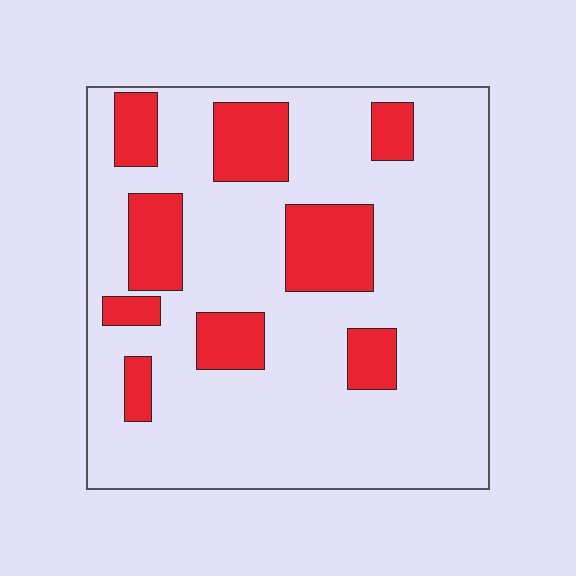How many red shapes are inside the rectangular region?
9.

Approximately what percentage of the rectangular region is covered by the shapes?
Approximately 20%.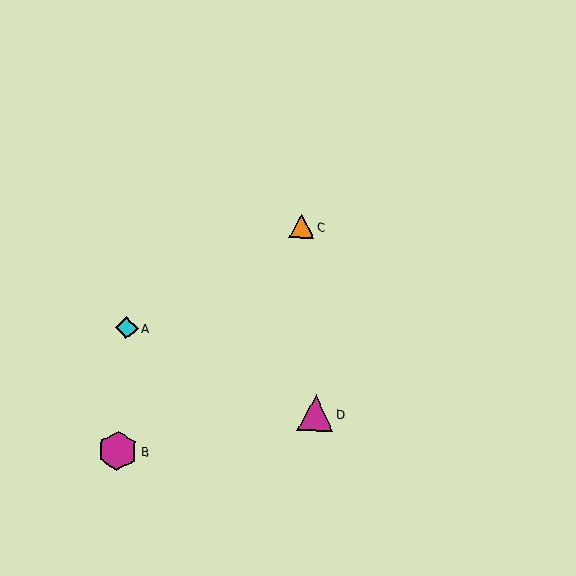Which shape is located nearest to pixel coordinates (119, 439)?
The magenta hexagon (labeled B) at (118, 451) is nearest to that location.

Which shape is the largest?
The magenta hexagon (labeled B) is the largest.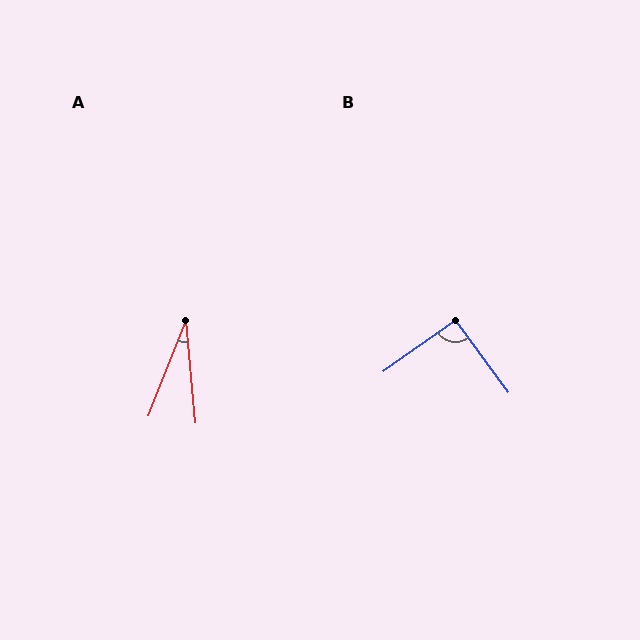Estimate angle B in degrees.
Approximately 90 degrees.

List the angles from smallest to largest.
A (27°), B (90°).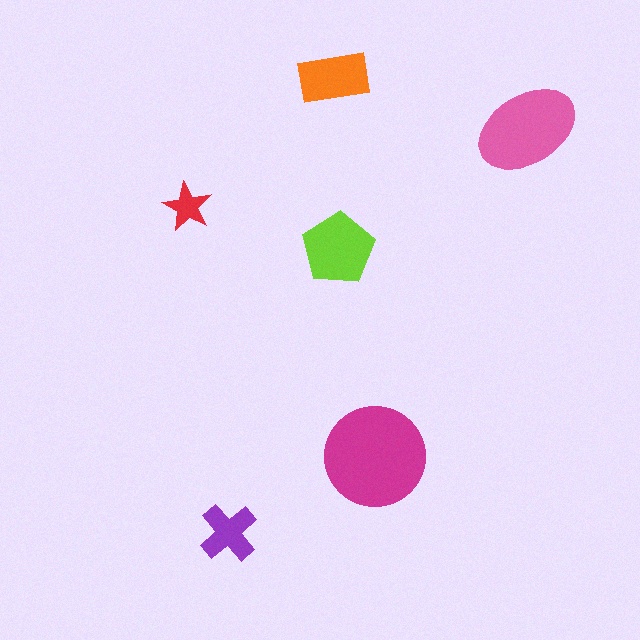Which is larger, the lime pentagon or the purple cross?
The lime pentagon.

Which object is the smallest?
The red star.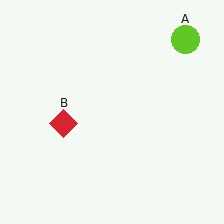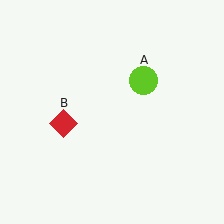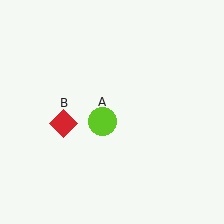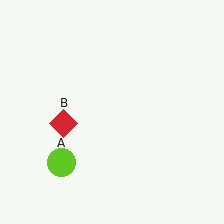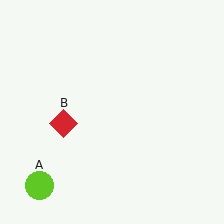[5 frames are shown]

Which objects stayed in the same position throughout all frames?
Red diamond (object B) remained stationary.